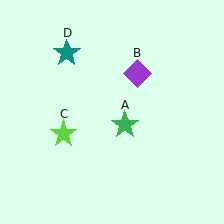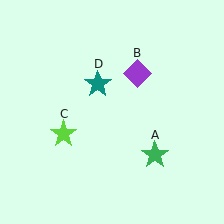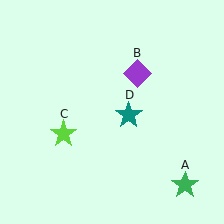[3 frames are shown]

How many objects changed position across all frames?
2 objects changed position: green star (object A), teal star (object D).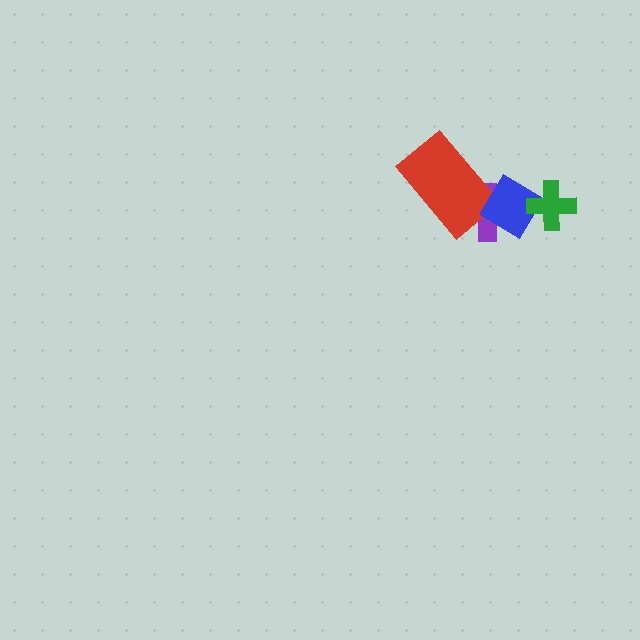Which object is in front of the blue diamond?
The green cross is in front of the blue diamond.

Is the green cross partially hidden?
No, no other shape covers it.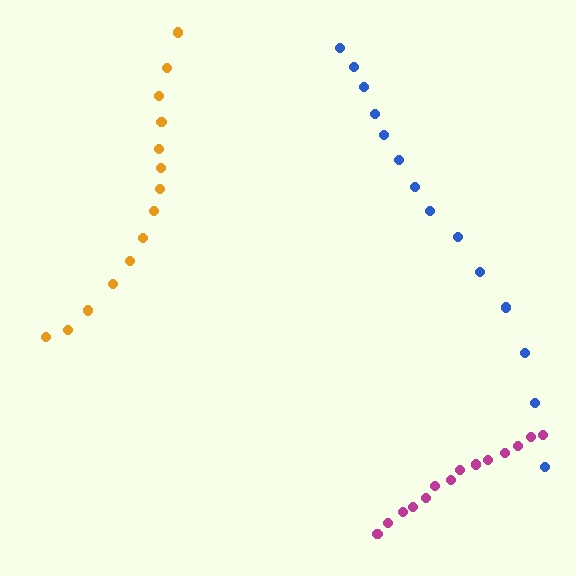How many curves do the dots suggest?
There are 3 distinct paths.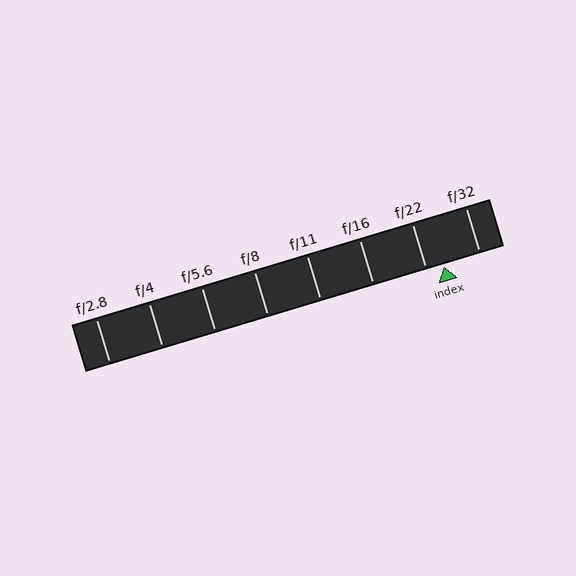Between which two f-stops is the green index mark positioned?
The index mark is between f/22 and f/32.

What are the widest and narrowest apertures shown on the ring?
The widest aperture shown is f/2.8 and the narrowest is f/32.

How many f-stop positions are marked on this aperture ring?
There are 8 f-stop positions marked.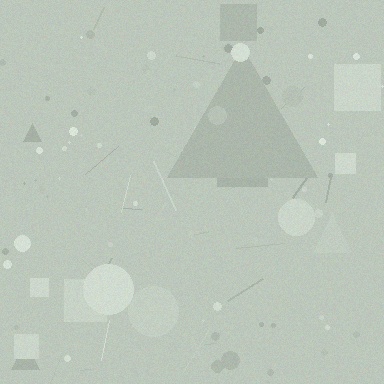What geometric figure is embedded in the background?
A triangle is embedded in the background.